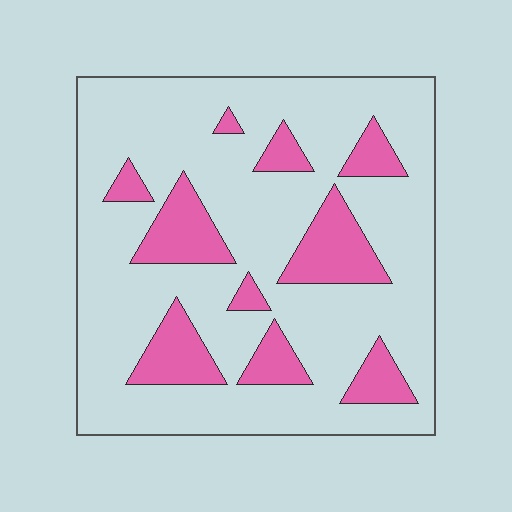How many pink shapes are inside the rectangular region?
10.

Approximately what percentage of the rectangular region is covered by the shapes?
Approximately 20%.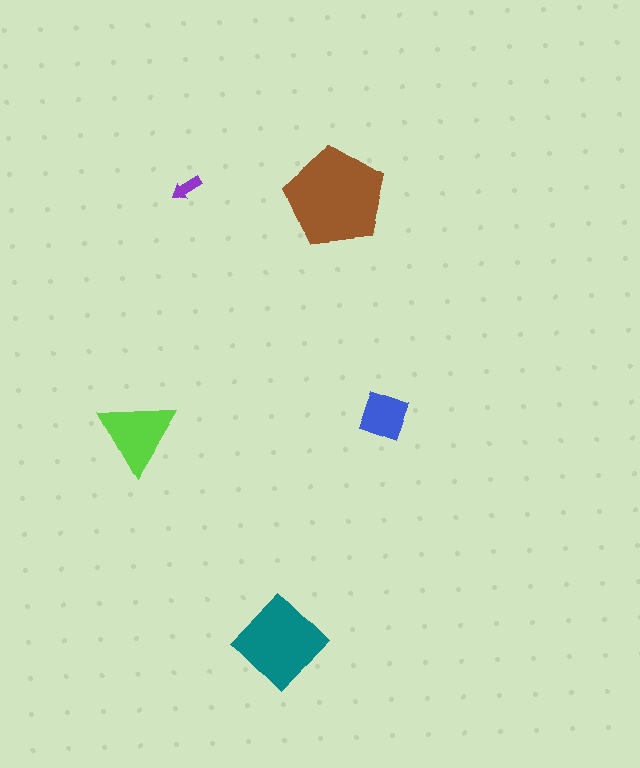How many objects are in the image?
There are 5 objects in the image.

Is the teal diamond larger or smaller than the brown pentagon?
Smaller.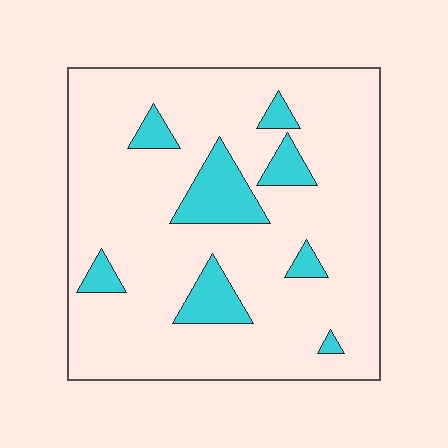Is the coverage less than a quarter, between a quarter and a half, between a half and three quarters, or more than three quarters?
Less than a quarter.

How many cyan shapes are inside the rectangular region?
8.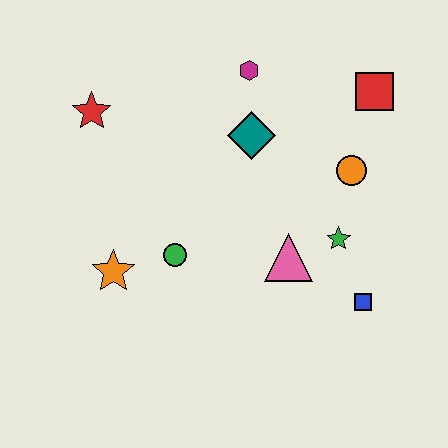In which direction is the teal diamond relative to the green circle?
The teal diamond is above the green circle.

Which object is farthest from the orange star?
The red square is farthest from the orange star.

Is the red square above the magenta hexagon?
No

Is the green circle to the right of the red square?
No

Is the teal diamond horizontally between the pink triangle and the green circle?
Yes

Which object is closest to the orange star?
The green circle is closest to the orange star.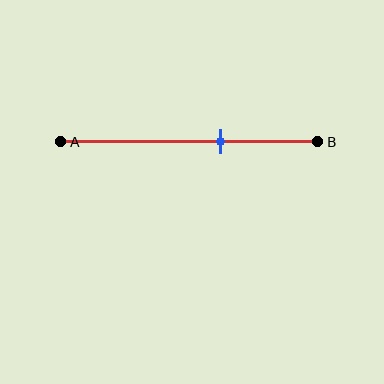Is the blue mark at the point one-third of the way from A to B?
No, the mark is at about 60% from A, not at the 33% one-third point.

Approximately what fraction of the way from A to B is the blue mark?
The blue mark is approximately 60% of the way from A to B.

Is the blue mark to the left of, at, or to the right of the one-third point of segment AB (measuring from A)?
The blue mark is to the right of the one-third point of segment AB.